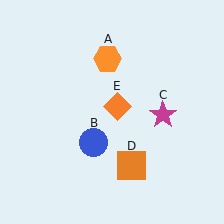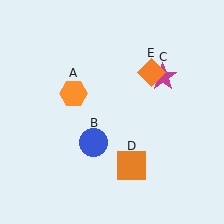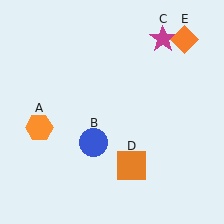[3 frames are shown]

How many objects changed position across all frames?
3 objects changed position: orange hexagon (object A), magenta star (object C), orange diamond (object E).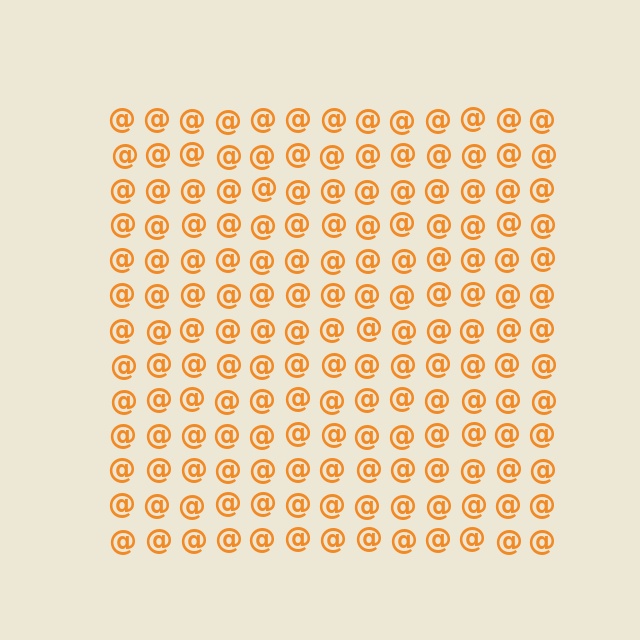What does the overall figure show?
The overall figure shows a square.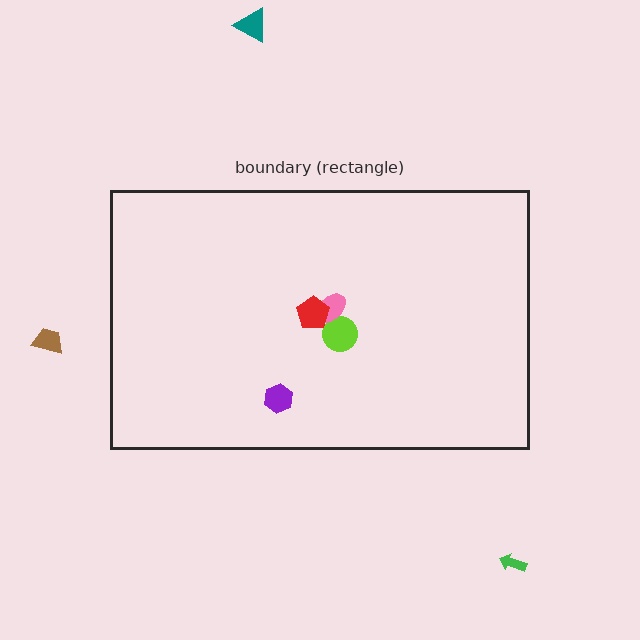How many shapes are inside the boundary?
4 inside, 3 outside.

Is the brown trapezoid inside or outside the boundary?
Outside.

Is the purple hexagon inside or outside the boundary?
Inside.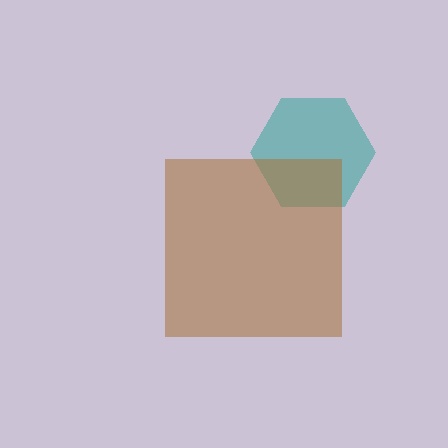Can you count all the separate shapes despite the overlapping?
Yes, there are 2 separate shapes.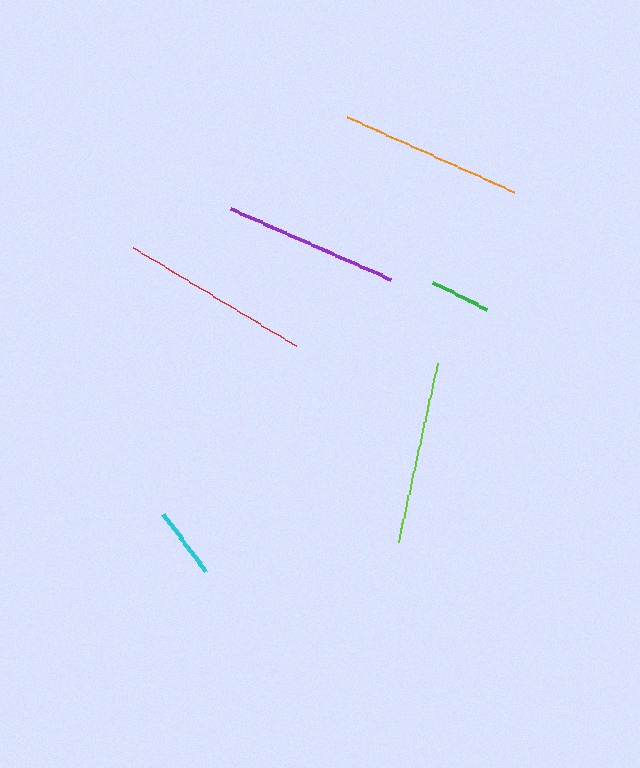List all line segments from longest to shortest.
From longest to shortest: red, orange, lime, purple, cyan, green.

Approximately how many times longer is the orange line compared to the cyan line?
The orange line is approximately 2.5 times the length of the cyan line.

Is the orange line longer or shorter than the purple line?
The orange line is longer than the purple line.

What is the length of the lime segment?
The lime segment is approximately 184 pixels long.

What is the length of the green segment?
The green segment is approximately 60 pixels long.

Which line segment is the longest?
The red line is the longest at approximately 190 pixels.